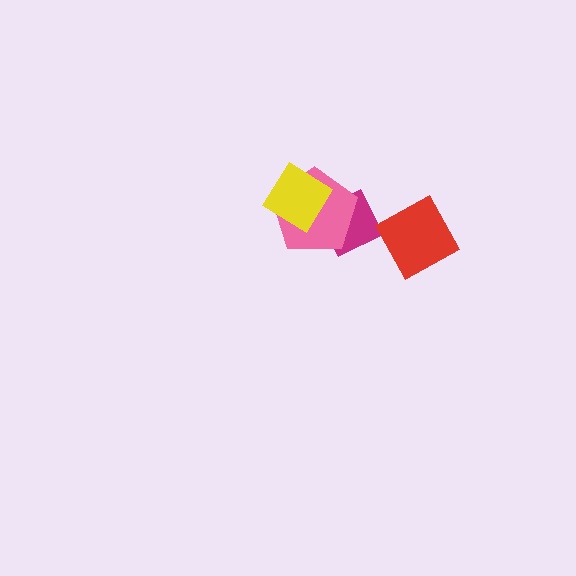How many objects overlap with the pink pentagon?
2 objects overlap with the pink pentagon.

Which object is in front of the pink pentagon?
The yellow diamond is in front of the pink pentagon.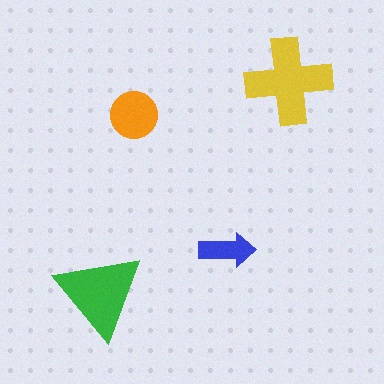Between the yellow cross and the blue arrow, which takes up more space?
The yellow cross.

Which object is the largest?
The yellow cross.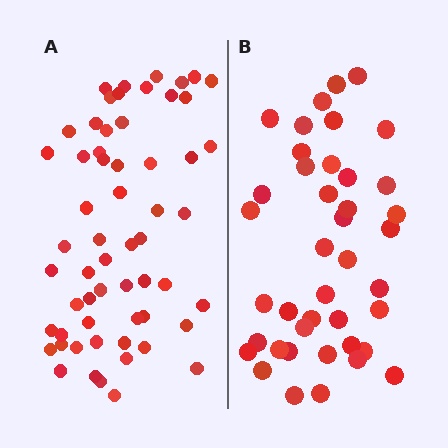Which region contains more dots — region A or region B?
Region A (the left region) has more dots.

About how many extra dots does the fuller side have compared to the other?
Region A has approximately 20 more dots than region B.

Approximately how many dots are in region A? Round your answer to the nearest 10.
About 60 dots. (The exact count is 59, which rounds to 60.)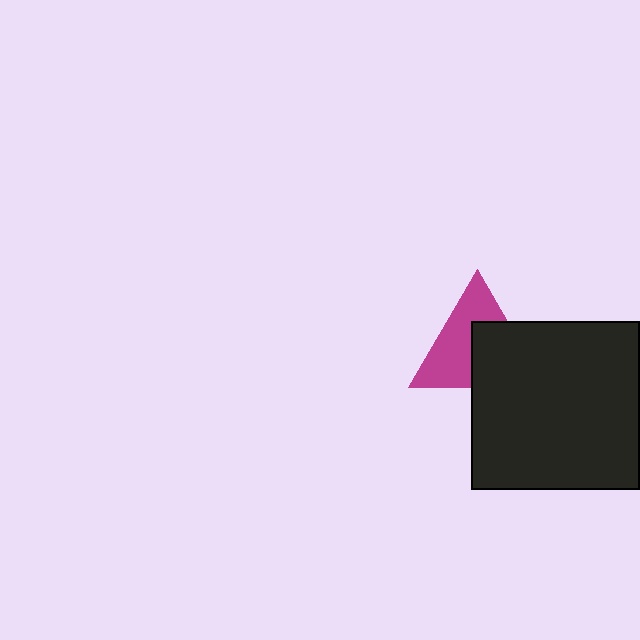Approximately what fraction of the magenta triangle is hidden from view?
Roughly 45% of the magenta triangle is hidden behind the black square.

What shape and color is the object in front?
The object in front is a black square.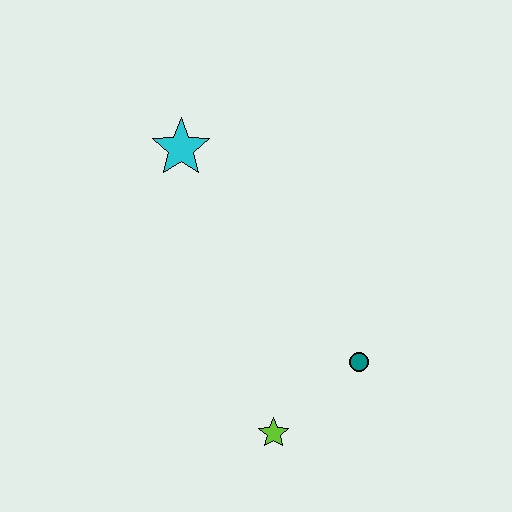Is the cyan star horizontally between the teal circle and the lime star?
No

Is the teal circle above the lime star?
Yes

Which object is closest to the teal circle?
The lime star is closest to the teal circle.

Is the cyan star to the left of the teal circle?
Yes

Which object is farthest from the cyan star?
The lime star is farthest from the cyan star.